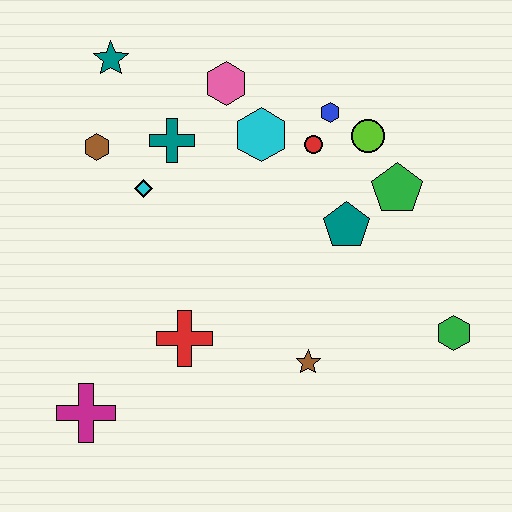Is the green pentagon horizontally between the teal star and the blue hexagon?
No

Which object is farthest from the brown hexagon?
The green hexagon is farthest from the brown hexagon.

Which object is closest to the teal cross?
The cyan diamond is closest to the teal cross.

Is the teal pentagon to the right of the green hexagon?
No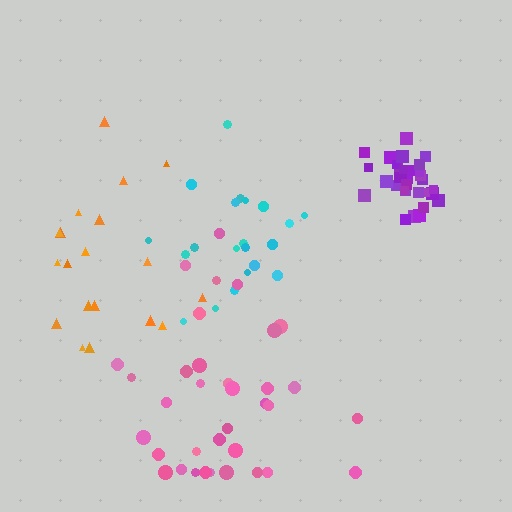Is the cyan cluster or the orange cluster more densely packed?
Cyan.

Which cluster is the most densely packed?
Purple.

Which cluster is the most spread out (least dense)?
Pink.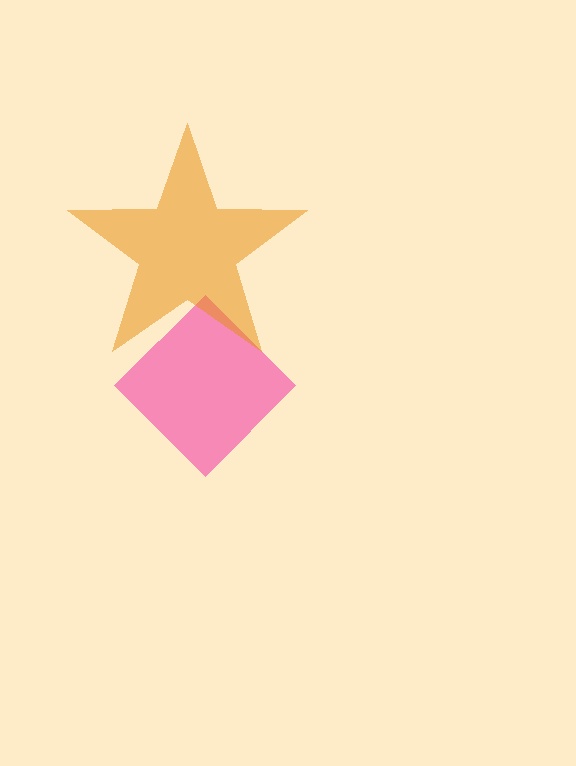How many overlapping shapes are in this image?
There are 2 overlapping shapes in the image.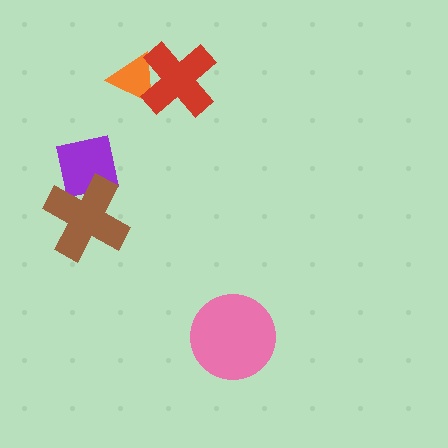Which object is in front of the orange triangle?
The red cross is in front of the orange triangle.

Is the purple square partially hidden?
Yes, it is partially covered by another shape.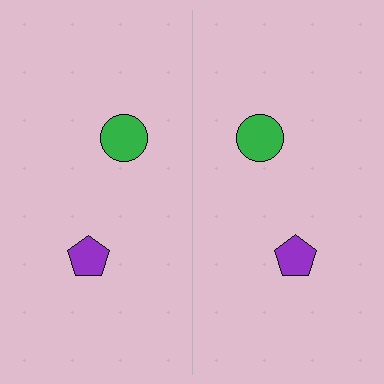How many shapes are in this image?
There are 4 shapes in this image.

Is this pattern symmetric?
Yes, this pattern has bilateral (reflection) symmetry.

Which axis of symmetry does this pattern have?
The pattern has a vertical axis of symmetry running through the center of the image.